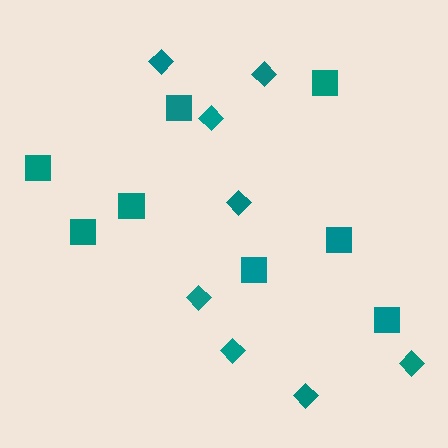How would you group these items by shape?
There are 2 groups: one group of squares (8) and one group of diamonds (8).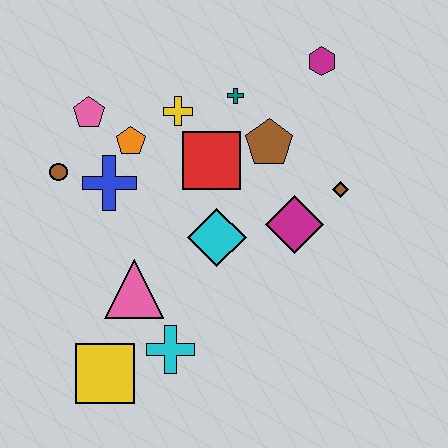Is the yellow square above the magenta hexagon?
No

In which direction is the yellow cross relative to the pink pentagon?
The yellow cross is to the right of the pink pentagon.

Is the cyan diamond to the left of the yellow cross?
No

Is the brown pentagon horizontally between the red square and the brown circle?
No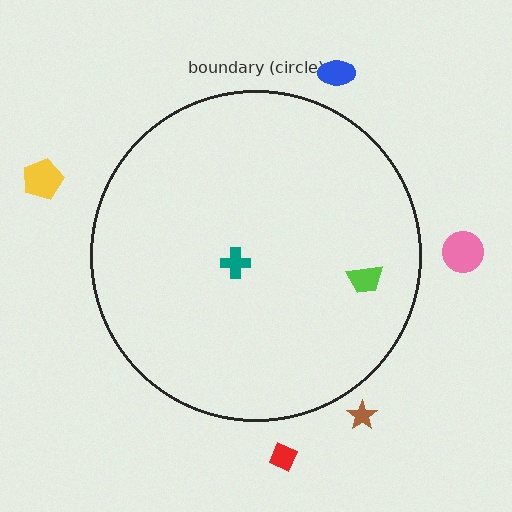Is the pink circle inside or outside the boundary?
Outside.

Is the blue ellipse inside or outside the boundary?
Outside.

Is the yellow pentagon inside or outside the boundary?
Outside.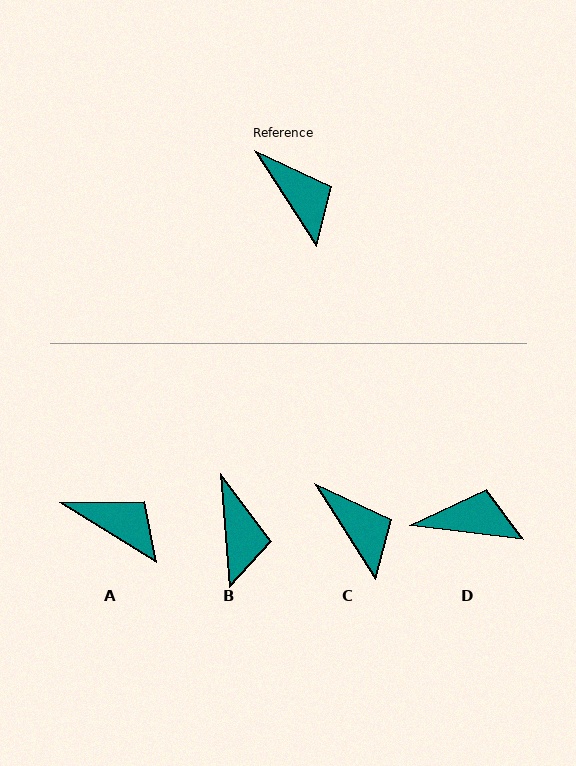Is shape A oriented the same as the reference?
No, it is off by about 26 degrees.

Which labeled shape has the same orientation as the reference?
C.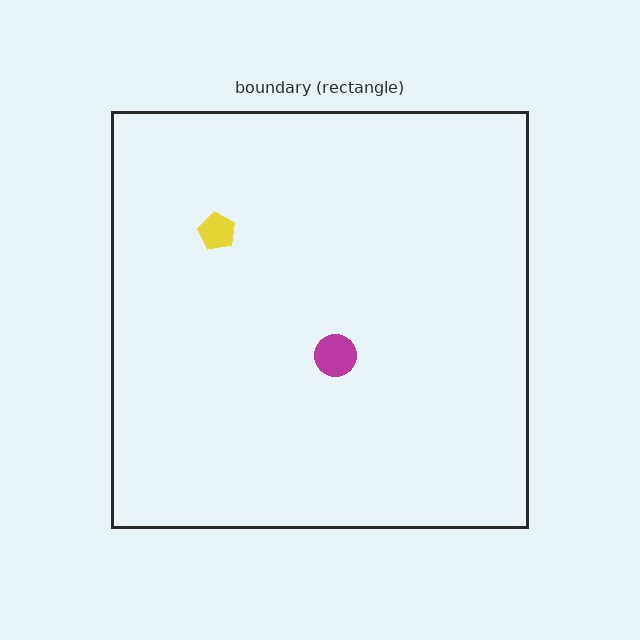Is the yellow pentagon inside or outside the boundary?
Inside.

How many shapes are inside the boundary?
2 inside, 0 outside.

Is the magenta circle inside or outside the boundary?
Inside.